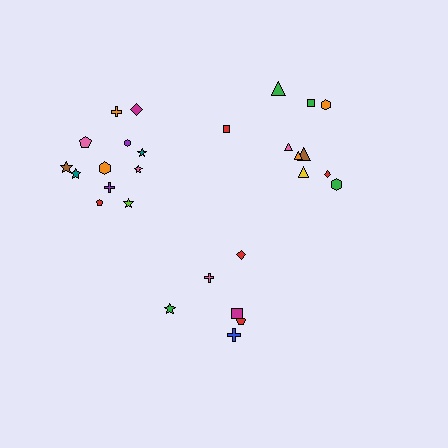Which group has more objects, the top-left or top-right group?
The top-left group.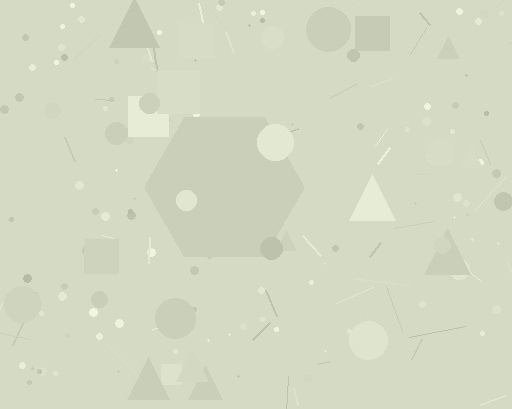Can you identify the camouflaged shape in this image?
The camouflaged shape is a hexagon.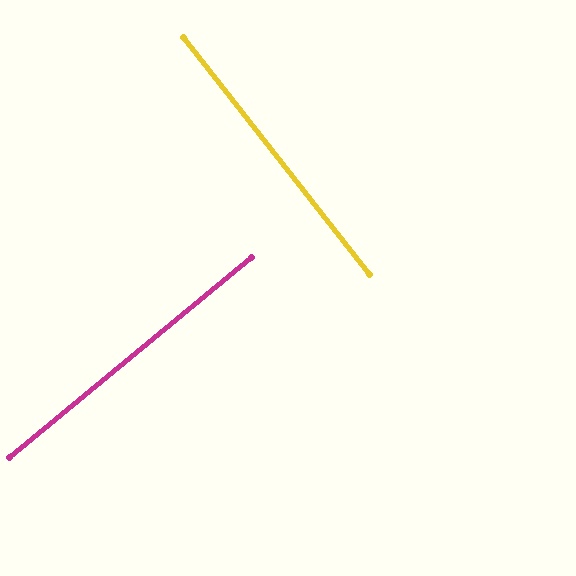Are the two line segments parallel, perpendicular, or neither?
Perpendicular — they meet at approximately 89°.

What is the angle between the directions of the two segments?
Approximately 89 degrees.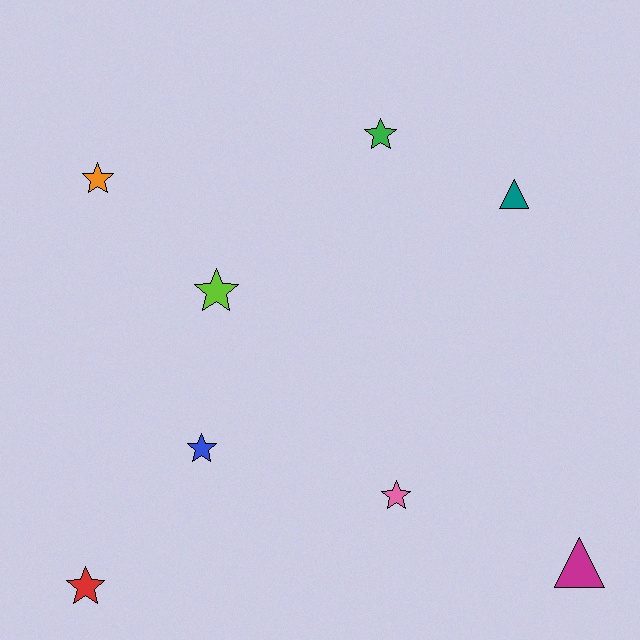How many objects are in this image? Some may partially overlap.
There are 8 objects.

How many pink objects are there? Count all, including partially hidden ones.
There is 1 pink object.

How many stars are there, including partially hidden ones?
There are 6 stars.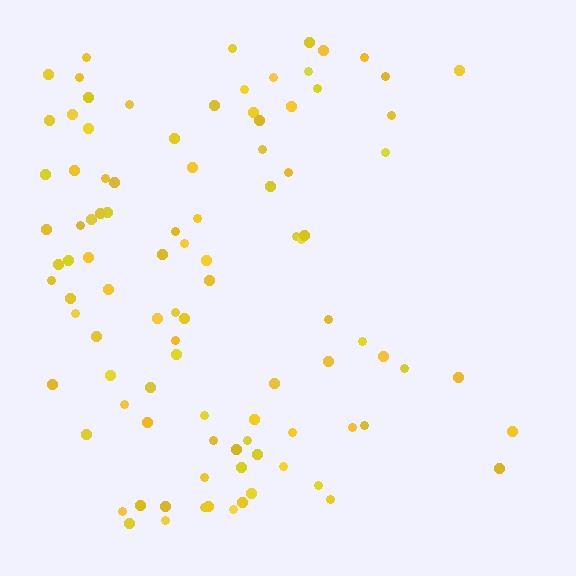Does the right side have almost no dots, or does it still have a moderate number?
Still a moderate number, just noticeably fewer than the left.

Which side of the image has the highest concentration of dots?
The left.